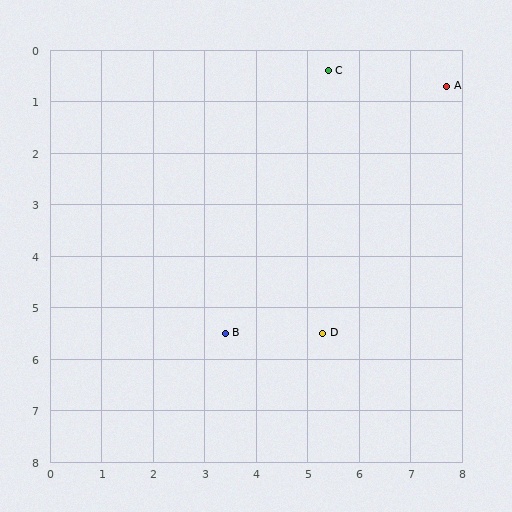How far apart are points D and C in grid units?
Points D and C are about 5.1 grid units apart.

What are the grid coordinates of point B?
Point B is at approximately (3.4, 5.5).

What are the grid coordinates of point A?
Point A is at approximately (7.7, 0.7).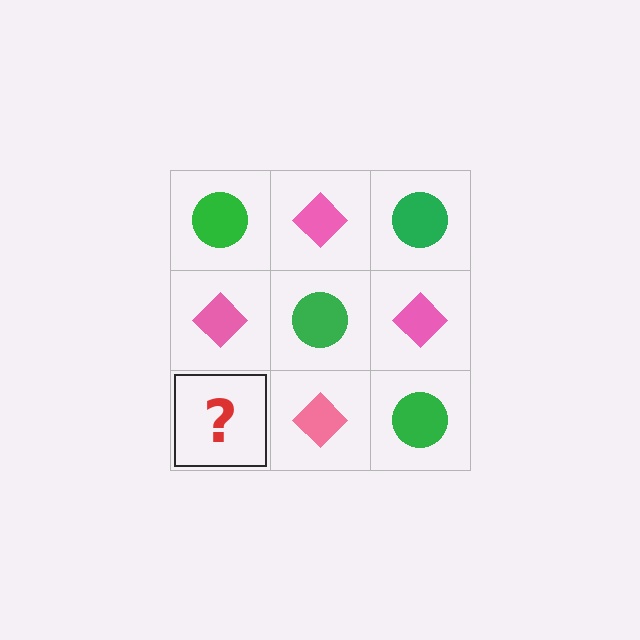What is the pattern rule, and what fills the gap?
The rule is that it alternates green circle and pink diamond in a checkerboard pattern. The gap should be filled with a green circle.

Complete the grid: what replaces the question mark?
The question mark should be replaced with a green circle.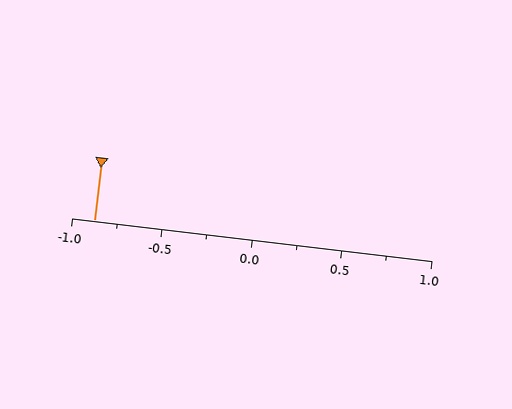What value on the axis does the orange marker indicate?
The marker indicates approximately -0.88.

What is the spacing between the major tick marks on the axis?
The major ticks are spaced 0.5 apart.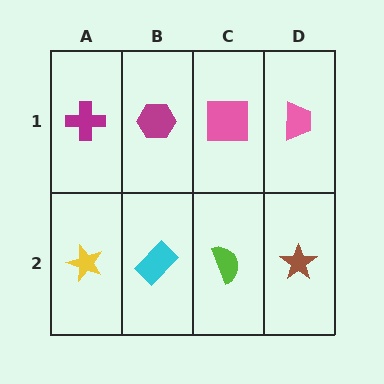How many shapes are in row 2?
4 shapes.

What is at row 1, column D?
A pink trapezoid.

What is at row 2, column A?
A yellow star.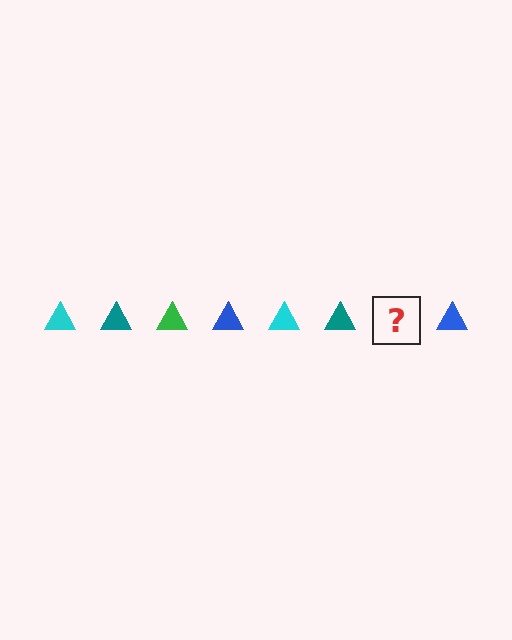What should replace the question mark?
The question mark should be replaced with a green triangle.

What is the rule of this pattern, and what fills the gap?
The rule is that the pattern cycles through cyan, teal, green, blue triangles. The gap should be filled with a green triangle.